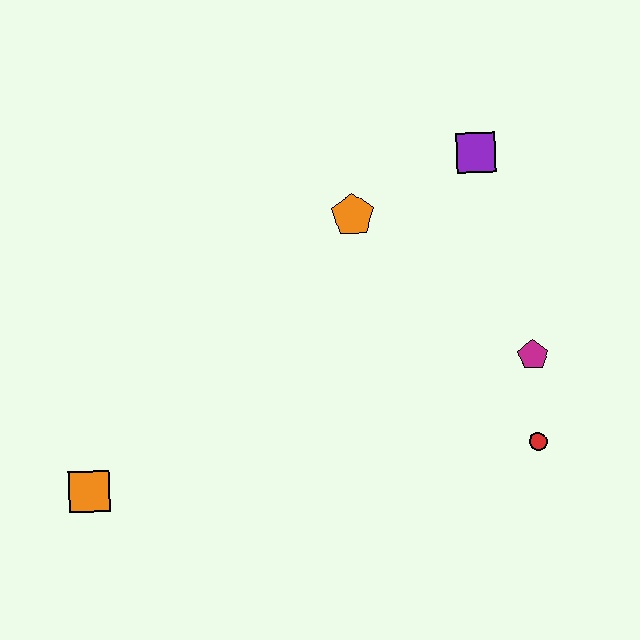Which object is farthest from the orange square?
The purple square is farthest from the orange square.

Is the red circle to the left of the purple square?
No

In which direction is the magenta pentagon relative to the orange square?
The magenta pentagon is to the right of the orange square.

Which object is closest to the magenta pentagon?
The red circle is closest to the magenta pentagon.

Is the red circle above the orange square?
Yes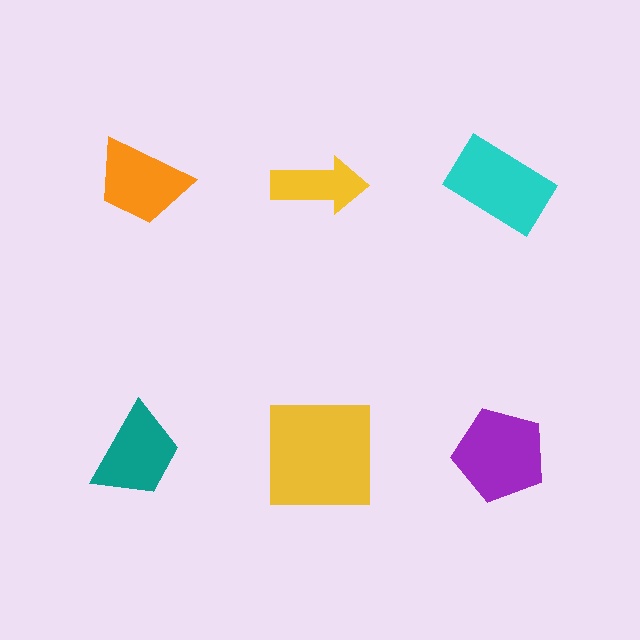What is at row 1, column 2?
A yellow arrow.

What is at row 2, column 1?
A teal trapezoid.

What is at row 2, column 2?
A yellow square.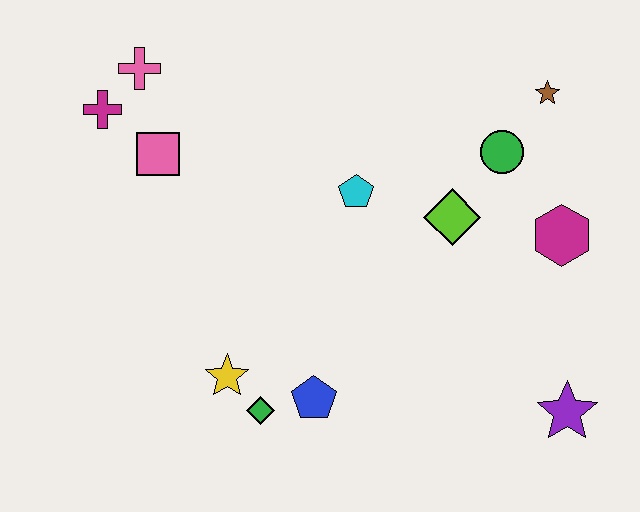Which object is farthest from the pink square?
The purple star is farthest from the pink square.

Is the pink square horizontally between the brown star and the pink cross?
Yes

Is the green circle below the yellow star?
No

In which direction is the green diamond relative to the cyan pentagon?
The green diamond is below the cyan pentagon.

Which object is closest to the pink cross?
The magenta cross is closest to the pink cross.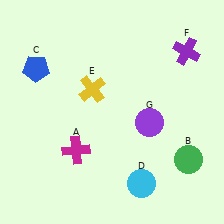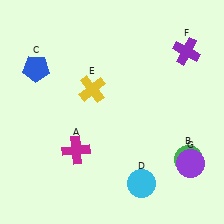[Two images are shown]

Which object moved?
The purple circle (G) moved right.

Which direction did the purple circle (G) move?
The purple circle (G) moved right.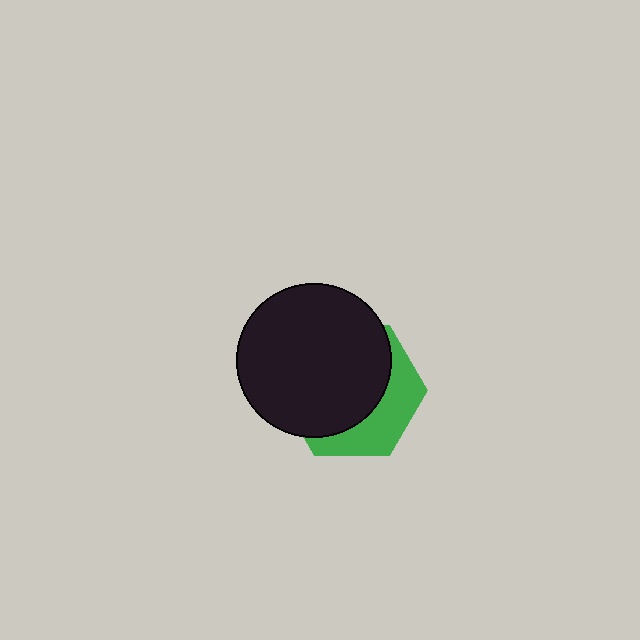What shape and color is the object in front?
The object in front is a black circle.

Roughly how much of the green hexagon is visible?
A small part of it is visible (roughly 34%).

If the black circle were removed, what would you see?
You would see the complete green hexagon.